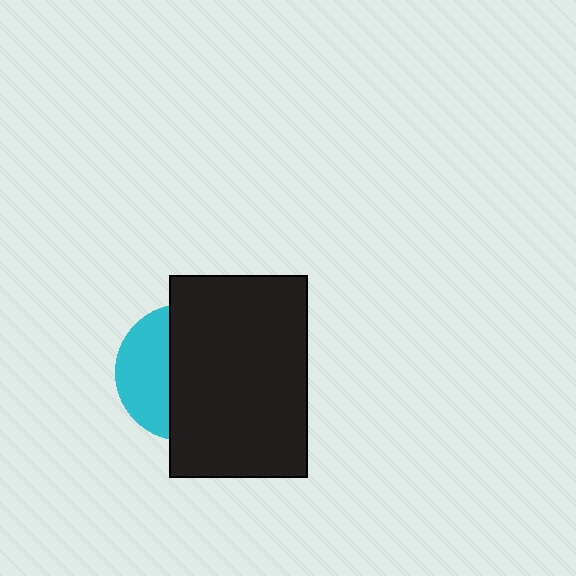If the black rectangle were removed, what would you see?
You would see the complete cyan circle.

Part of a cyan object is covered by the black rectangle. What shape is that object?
It is a circle.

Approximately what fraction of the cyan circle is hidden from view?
Roughly 63% of the cyan circle is hidden behind the black rectangle.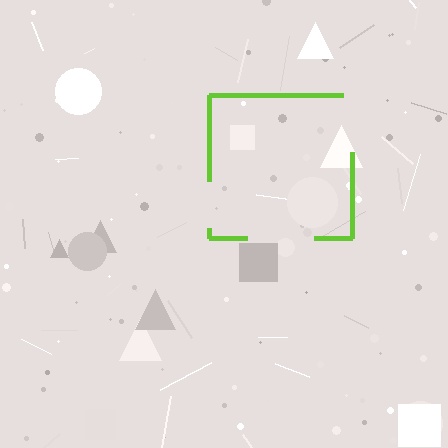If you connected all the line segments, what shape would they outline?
They would outline a square.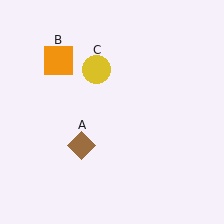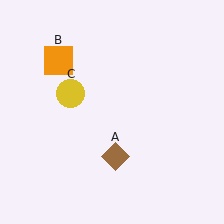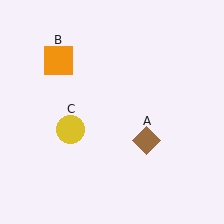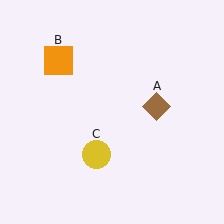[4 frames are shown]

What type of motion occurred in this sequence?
The brown diamond (object A), yellow circle (object C) rotated counterclockwise around the center of the scene.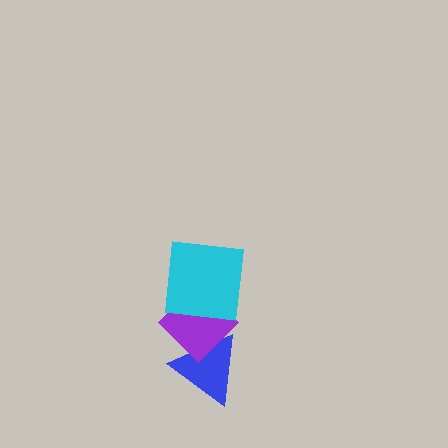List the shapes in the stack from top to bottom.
From top to bottom: the cyan square, the purple diamond, the blue triangle.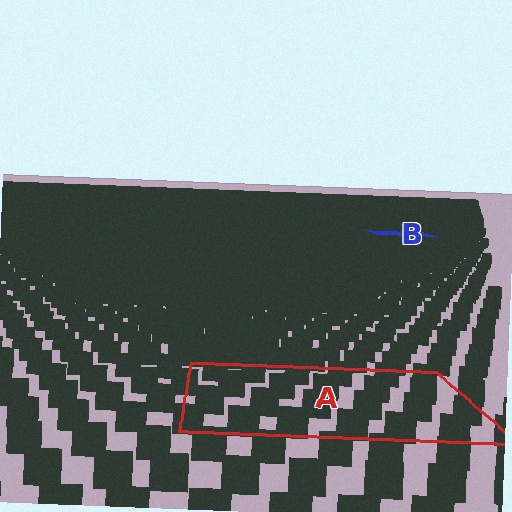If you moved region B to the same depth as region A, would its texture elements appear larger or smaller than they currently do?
They would appear larger. At a closer depth, the same texture elements are projected at a bigger on-screen size.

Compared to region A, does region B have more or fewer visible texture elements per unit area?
Region B has more texture elements per unit area — they are packed more densely because it is farther away.